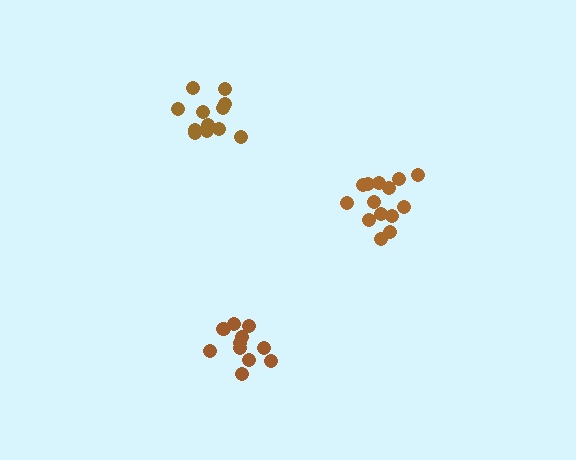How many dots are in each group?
Group 1: 14 dots, Group 2: 12 dots, Group 3: 12 dots (38 total).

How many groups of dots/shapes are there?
There are 3 groups.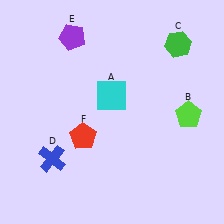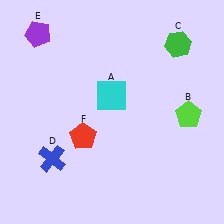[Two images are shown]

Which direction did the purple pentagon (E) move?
The purple pentagon (E) moved left.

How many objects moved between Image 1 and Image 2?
1 object moved between the two images.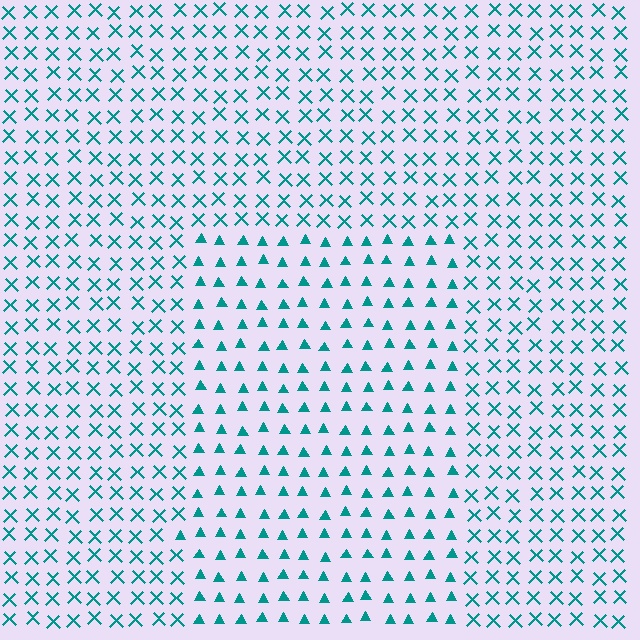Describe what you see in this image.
The image is filled with small teal elements arranged in a uniform grid. A rectangle-shaped region contains triangles, while the surrounding area contains X marks. The boundary is defined purely by the change in element shape.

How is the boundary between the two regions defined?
The boundary is defined by a change in element shape: triangles inside vs. X marks outside. All elements share the same color and spacing.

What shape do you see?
I see a rectangle.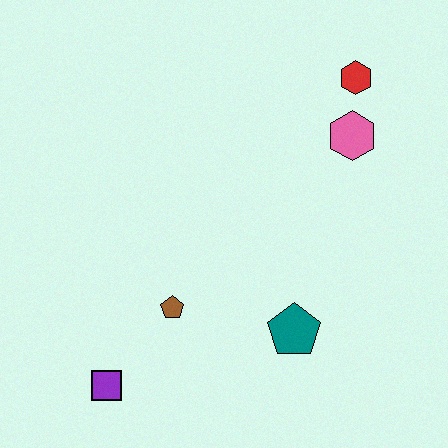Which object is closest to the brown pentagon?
The purple square is closest to the brown pentagon.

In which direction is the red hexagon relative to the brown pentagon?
The red hexagon is above the brown pentagon.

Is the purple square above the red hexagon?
No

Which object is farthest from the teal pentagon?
The red hexagon is farthest from the teal pentagon.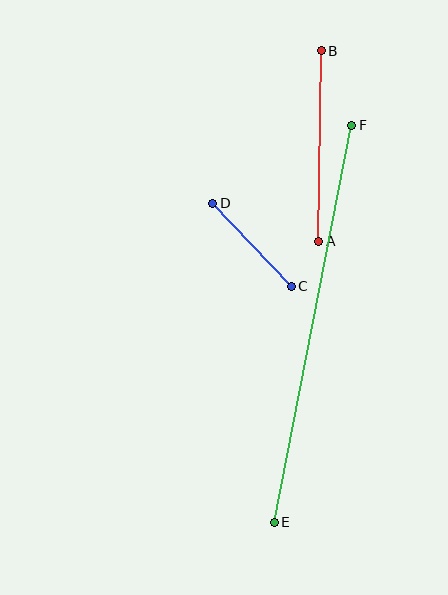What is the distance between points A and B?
The distance is approximately 191 pixels.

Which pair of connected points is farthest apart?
Points E and F are farthest apart.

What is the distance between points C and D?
The distance is approximately 114 pixels.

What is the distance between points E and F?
The distance is approximately 404 pixels.